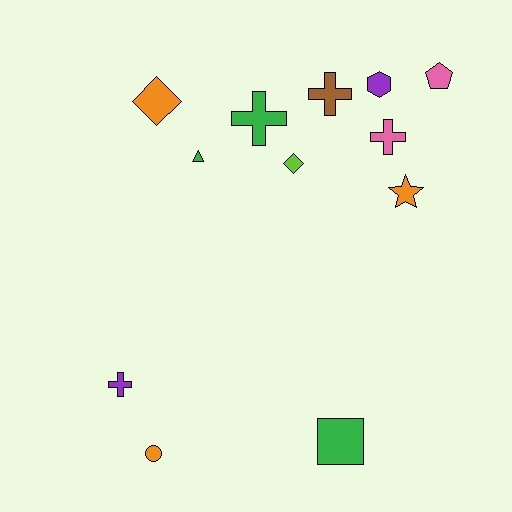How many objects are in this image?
There are 12 objects.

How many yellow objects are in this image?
There are no yellow objects.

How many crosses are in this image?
There are 4 crosses.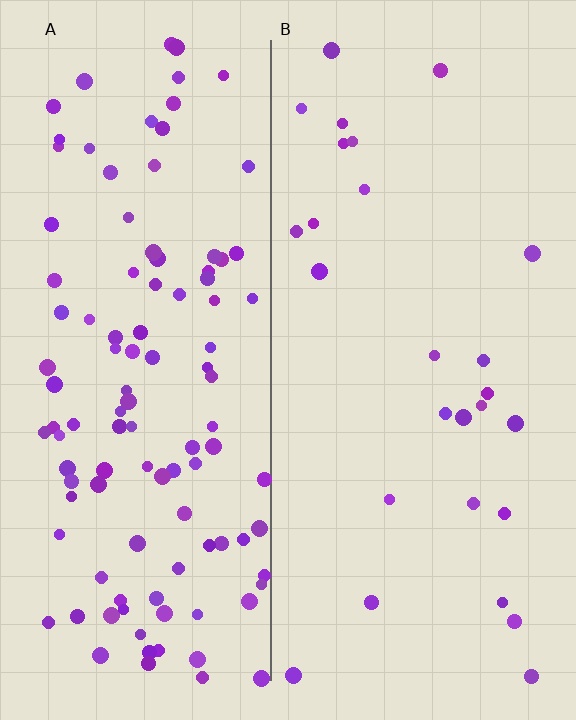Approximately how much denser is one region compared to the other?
Approximately 4.1× — region A over region B.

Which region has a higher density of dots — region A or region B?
A (the left).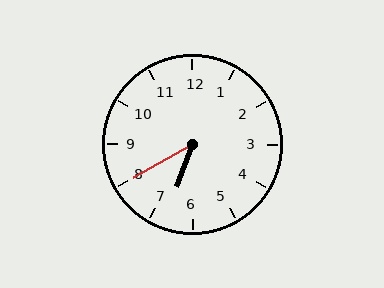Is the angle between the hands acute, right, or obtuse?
It is acute.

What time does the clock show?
6:40.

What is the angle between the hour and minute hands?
Approximately 40 degrees.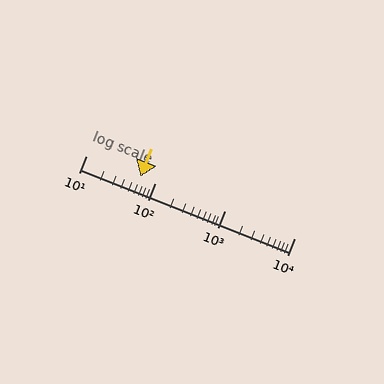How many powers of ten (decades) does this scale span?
The scale spans 3 decades, from 10 to 10000.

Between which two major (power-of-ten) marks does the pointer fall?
The pointer is between 10 and 100.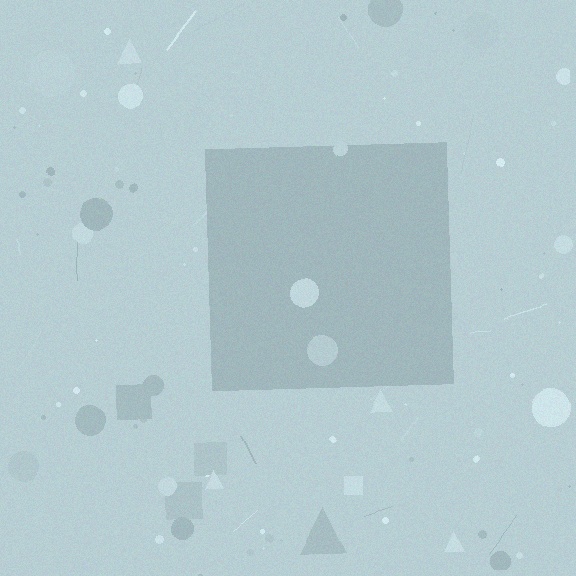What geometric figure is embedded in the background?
A square is embedded in the background.